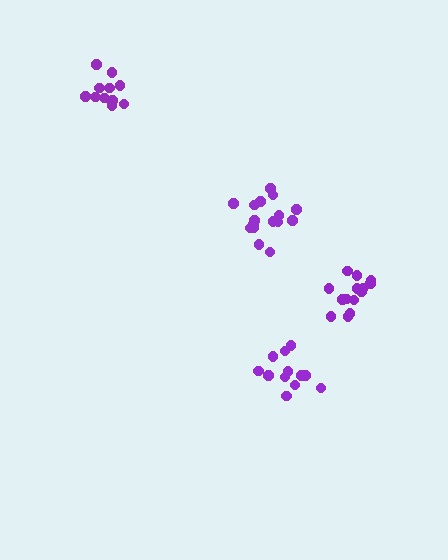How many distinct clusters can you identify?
There are 4 distinct clusters.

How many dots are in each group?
Group 1: 12 dots, Group 2: 14 dots, Group 3: 16 dots, Group 4: 11 dots (53 total).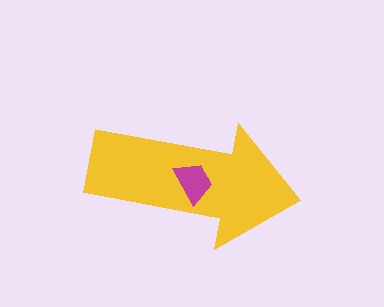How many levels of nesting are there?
2.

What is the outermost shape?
The yellow arrow.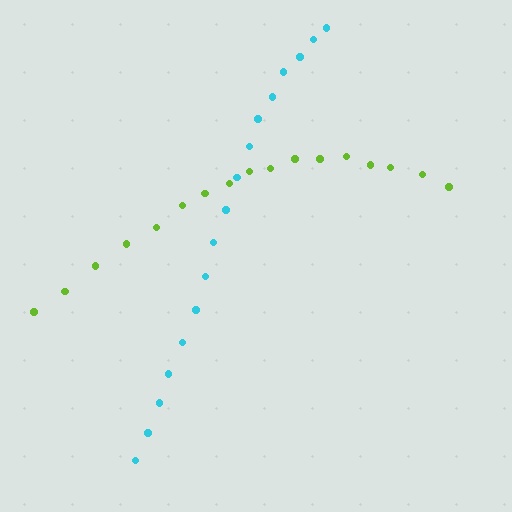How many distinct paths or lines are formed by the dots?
There are 2 distinct paths.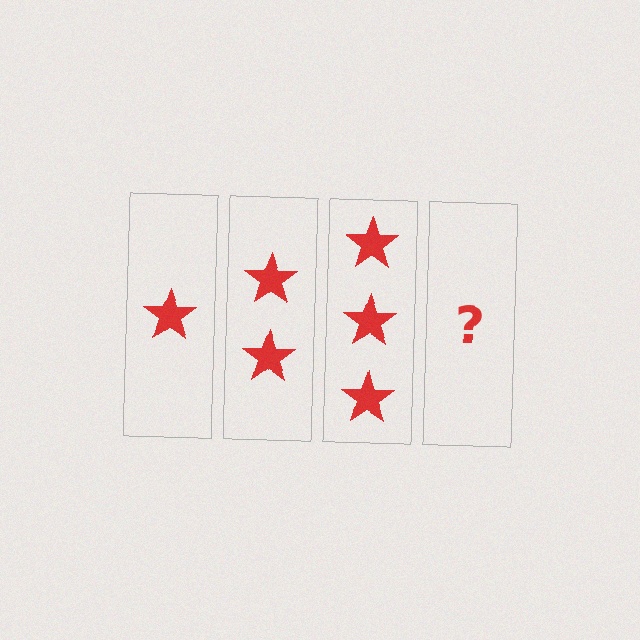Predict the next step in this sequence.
The next step is 4 stars.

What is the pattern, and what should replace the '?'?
The pattern is that each step adds one more star. The '?' should be 4 stars.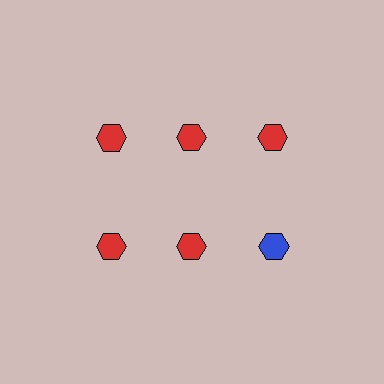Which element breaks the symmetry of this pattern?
The blue hexagon in the second row, center column breaks the symmetry. All other shapes are red hexagons.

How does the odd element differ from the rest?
It has a different color: blue instead of red.